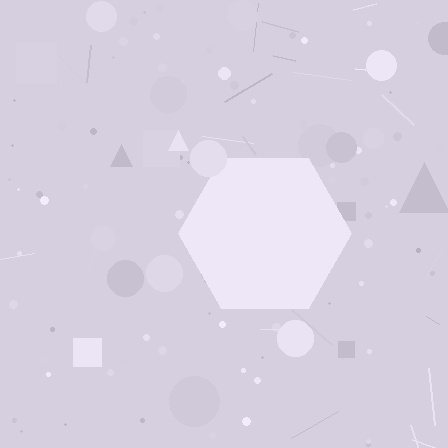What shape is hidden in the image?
A hexagon is hidden in the image.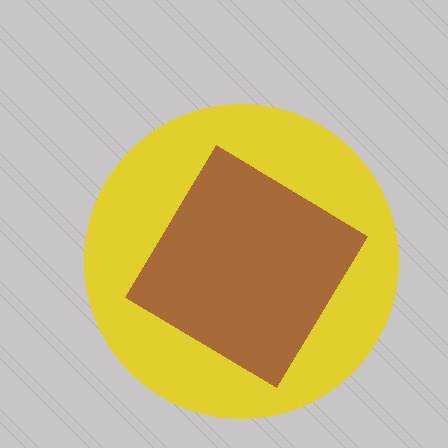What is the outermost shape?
The yellow circle.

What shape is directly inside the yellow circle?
The brown diamond.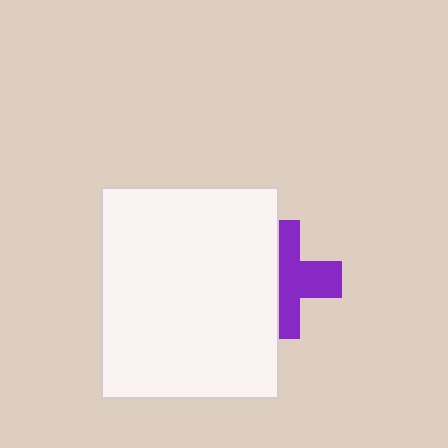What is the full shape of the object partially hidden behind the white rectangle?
The partially hidden object is a purple cross.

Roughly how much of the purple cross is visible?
About half of it is visible (roughly 54%).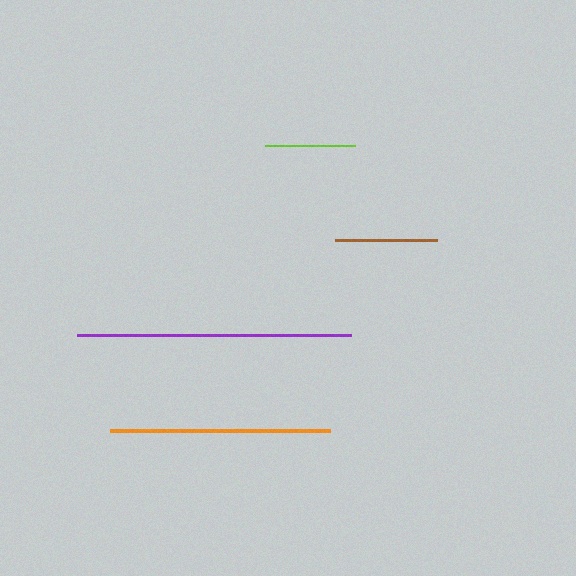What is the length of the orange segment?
The orange segment is approximately 221 pixels long.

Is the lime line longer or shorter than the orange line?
The orange line is longer than the lime line.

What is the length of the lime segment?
The lime segment is approximately 90 pixels long.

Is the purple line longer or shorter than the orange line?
The purple line is longer than the orange line.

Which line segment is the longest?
The purple line is the longest at approximately 274 pixels.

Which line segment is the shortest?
The lime line is the shortest at approximately 90 pixels.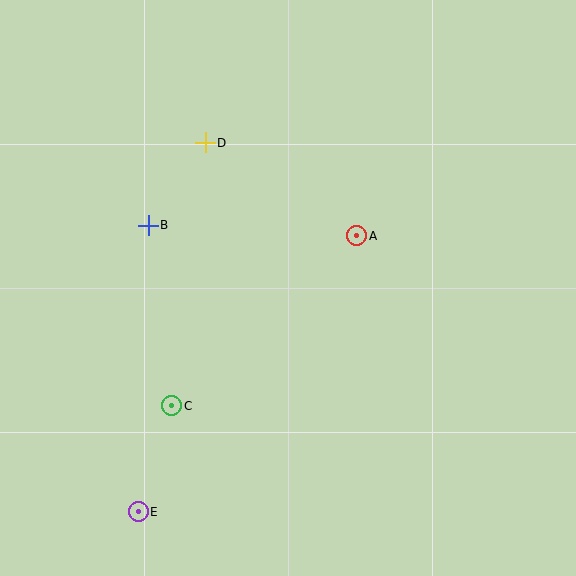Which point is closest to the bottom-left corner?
Point E is closest to the bottom-left corner.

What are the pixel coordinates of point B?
Point B is at (148, 225).